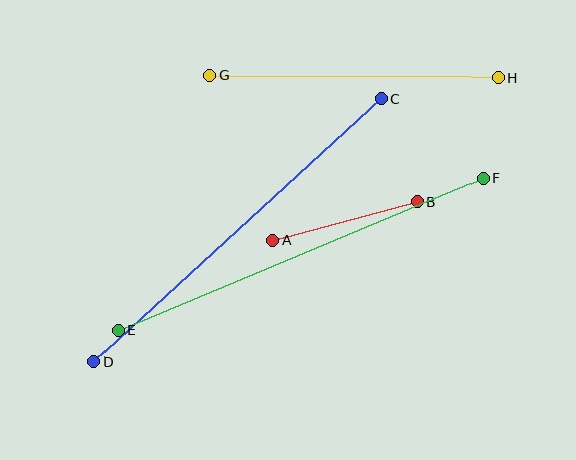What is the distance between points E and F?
The distance is approximately 396 pixels.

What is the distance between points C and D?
The distance is approximately 390 pixels.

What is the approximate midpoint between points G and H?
The midpoint is at approximately (354, 76) pixels.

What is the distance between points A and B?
The distance is approximately 150 pixels.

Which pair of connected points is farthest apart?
Points E and F are farthest apart.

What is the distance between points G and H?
The distance is approximately 288 pixels.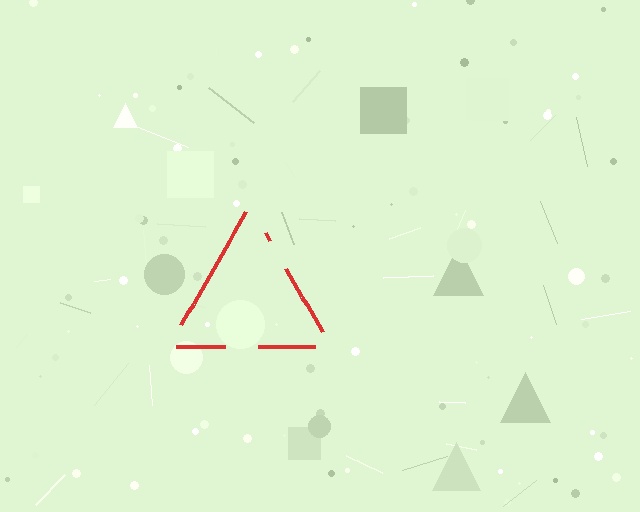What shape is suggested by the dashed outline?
The dashed outline suggests a triangle.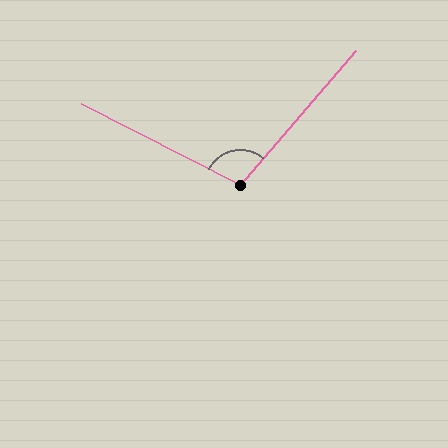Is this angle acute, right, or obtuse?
It is obtuse.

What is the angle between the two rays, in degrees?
Approximately 103 degrees.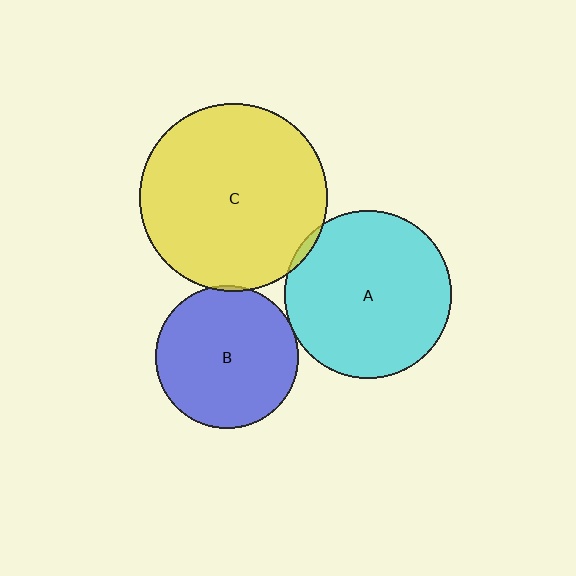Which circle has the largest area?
Circle C (yellow).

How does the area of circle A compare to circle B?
Approximately 1.4 times.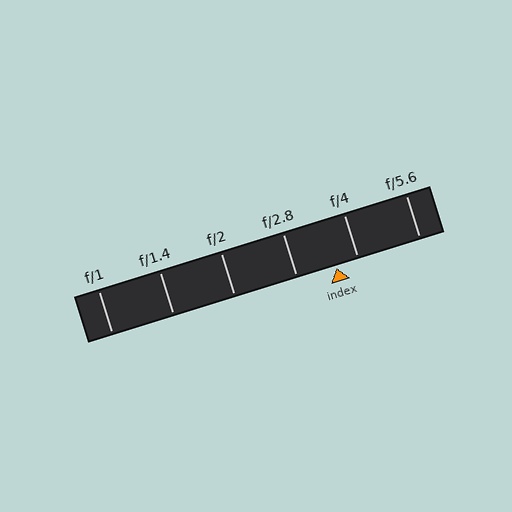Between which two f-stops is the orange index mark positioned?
The index mark is between f/2.8 and f/4.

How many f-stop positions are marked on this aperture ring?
There are 6 f-stop positions marked.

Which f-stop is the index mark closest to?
The index mark is closest to f/4.